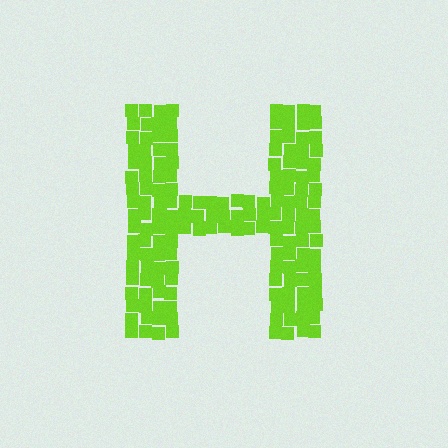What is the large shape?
The large shape is the letter H.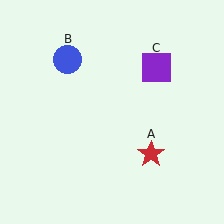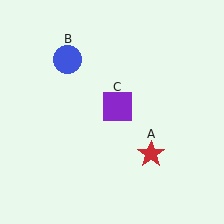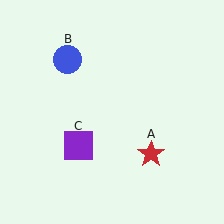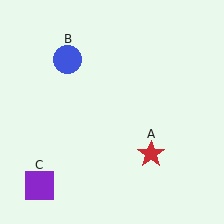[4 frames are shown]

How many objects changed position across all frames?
1 object changed position: purple square (object C).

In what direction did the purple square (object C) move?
The purple square (object C) moved down and to the left.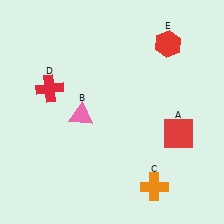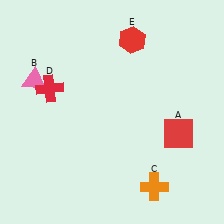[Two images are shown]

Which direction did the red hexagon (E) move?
The red hexagon (E) moved left.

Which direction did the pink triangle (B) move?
The pink triangle (B) moved left.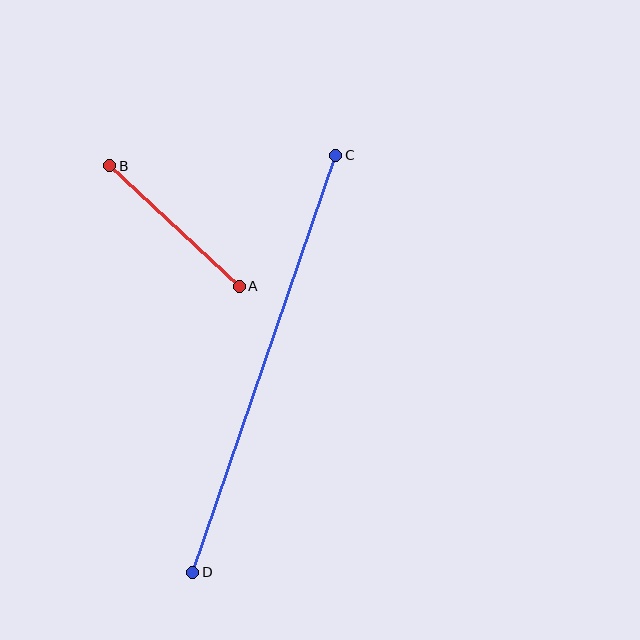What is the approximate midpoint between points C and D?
The midpoint is at approximately (264, 364) pixels.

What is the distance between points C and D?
The distance is approximately 441 pixels.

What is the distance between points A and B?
The distance is approximately 177 pixels.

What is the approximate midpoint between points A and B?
The midpoint is at approximately (174, 226) pixels.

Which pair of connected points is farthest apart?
Points C and D are farthest apart.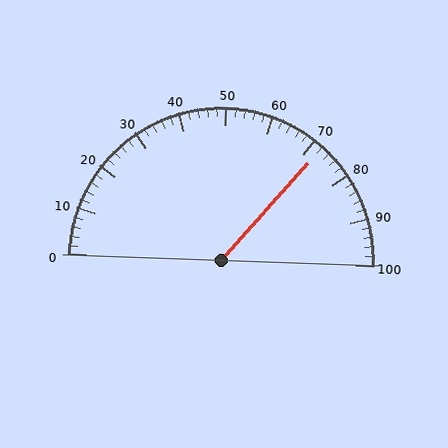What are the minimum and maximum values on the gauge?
The gauge ranges from 0 to 100.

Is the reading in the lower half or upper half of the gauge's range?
The reading is in the upper half of the range (0 to 100).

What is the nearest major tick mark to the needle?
The nearest major tick mark is 70.